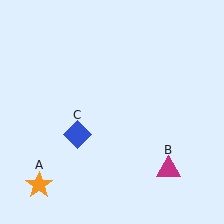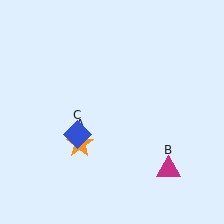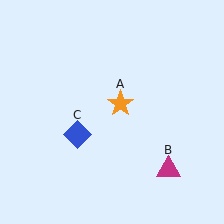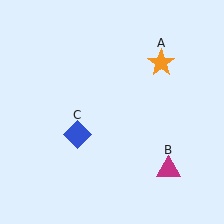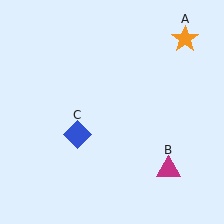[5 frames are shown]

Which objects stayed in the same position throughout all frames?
Magenta triangle (object B) and blue diamond (object C) remained stationary.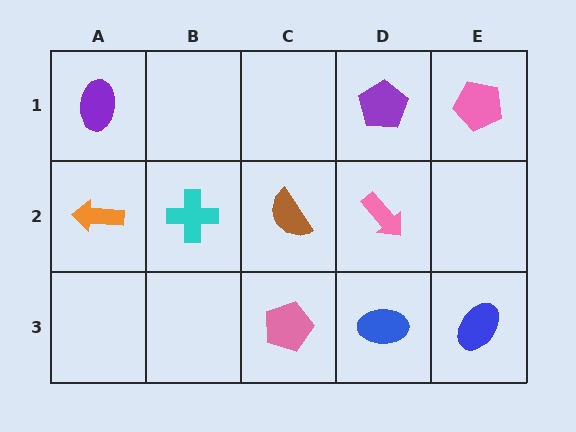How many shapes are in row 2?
4 shapes.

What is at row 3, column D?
A blue ellipse.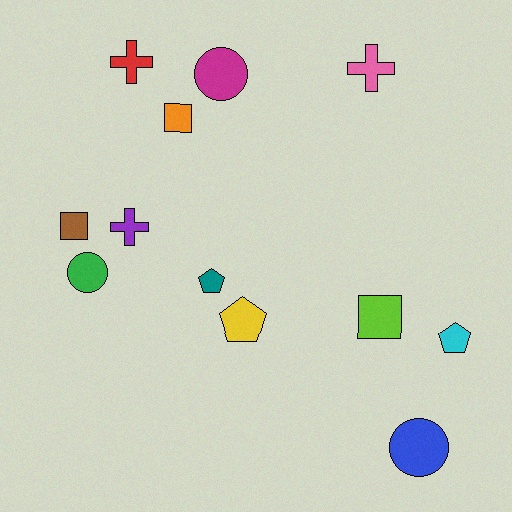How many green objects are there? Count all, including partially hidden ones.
There is 1 green object.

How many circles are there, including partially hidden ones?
There are 3 circles.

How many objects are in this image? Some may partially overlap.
There are 12 objects.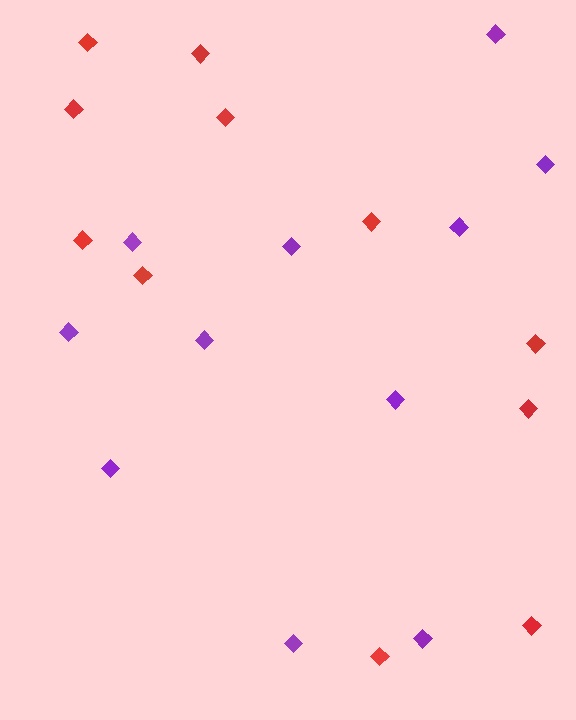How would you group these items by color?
There are 2 groups: one group of purple diamonds (11) and one group of red diamonds (11).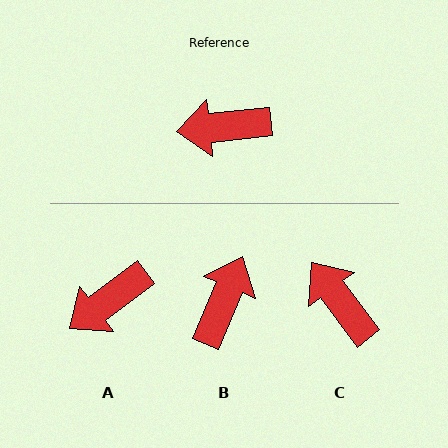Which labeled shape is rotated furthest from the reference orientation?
B, about 119 degrees away.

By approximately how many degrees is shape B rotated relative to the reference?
Approximately 119 degrees clockwise.